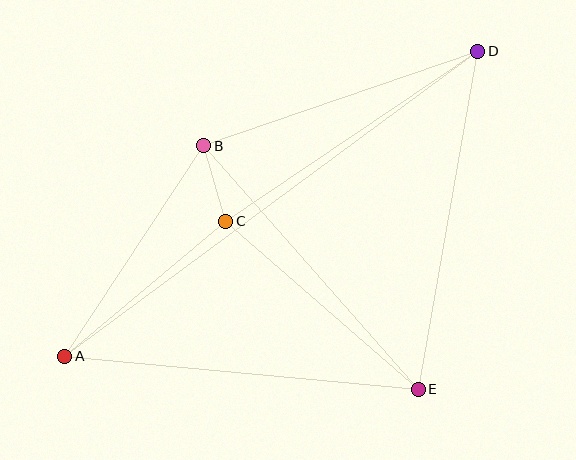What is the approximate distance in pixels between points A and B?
The distance between A and B is approximately 252 pixels.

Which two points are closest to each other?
Points B and C are closest to each other.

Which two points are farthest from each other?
Points A and D are farthest from each other.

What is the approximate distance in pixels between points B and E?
The distance between B and E is approximately 325 pixels.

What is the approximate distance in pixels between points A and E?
The distance between A and E is approximately 355 pixels.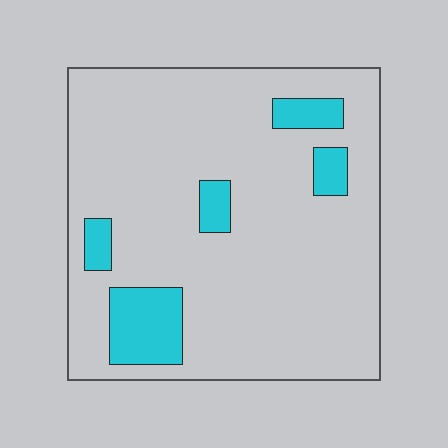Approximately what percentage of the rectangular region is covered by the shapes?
Approximately 15%.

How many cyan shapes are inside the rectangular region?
5.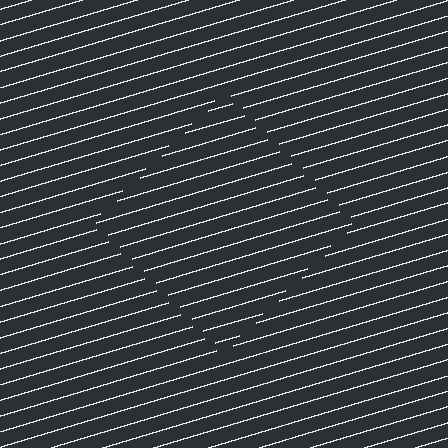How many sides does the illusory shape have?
4 sides — the line-ends trace a square.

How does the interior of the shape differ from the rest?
The interior of the shape contains the same grating, shifted by half a period — the contour is defined by the phase discontinuity where line-ends from the inner and outer gratings abut.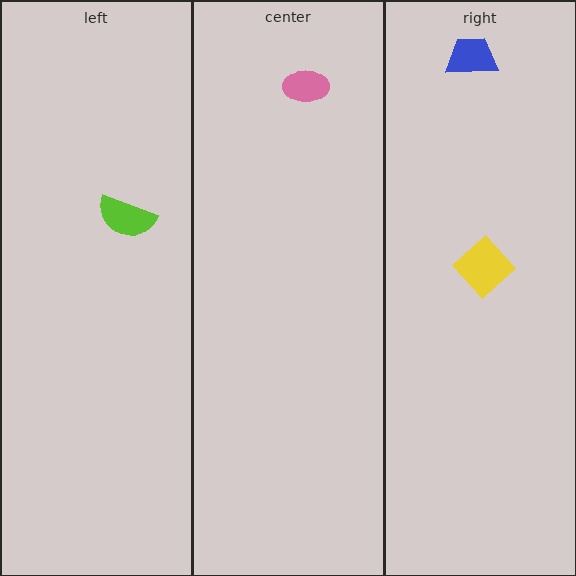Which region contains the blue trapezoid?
The right region.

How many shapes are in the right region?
2.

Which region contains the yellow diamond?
The right region.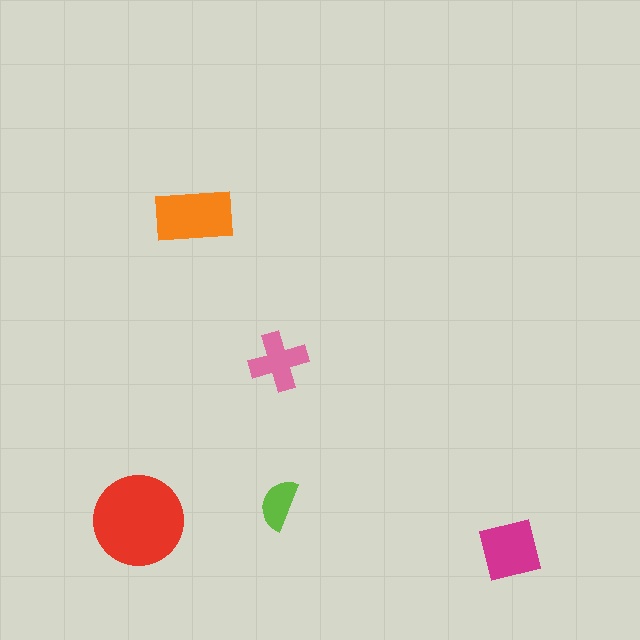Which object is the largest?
The red circle.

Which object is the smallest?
The lime semicircle.